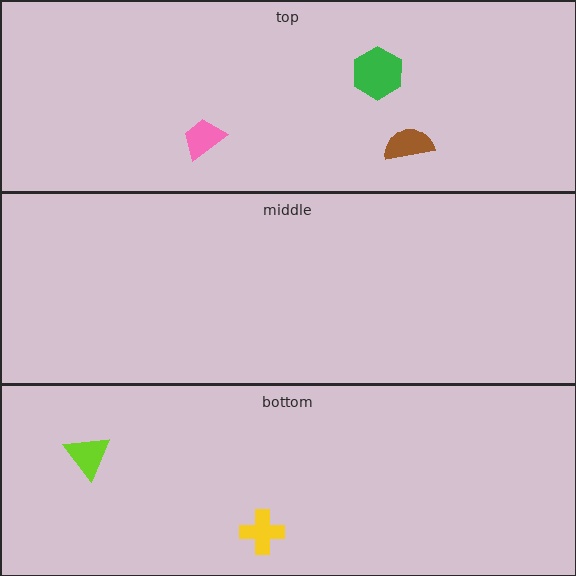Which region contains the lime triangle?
The bottom region.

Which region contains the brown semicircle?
The top region.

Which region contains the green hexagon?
The top region.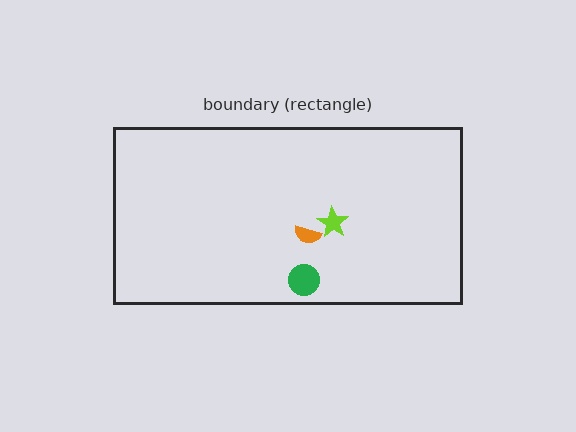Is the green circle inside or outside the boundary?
Inside.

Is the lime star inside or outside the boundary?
Inside.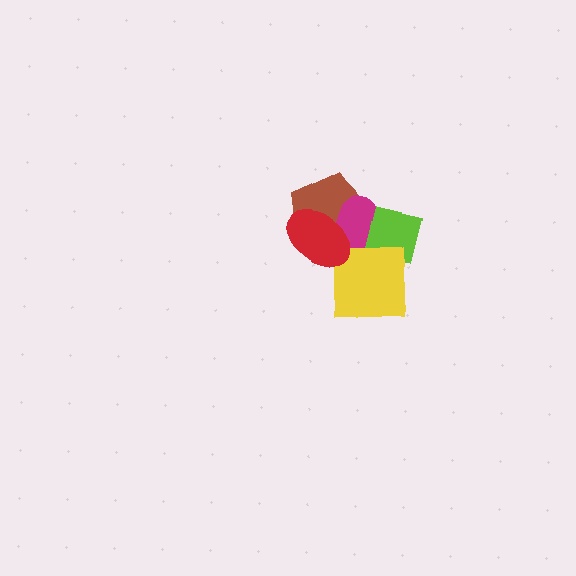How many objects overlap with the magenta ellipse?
4 objects overlap with the magenta ellipse.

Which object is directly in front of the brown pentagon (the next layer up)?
The magenta ellipse is directly in front of the brown pentagon.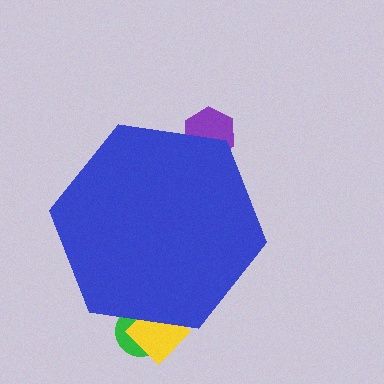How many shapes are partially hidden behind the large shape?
3 shapes are partially hidden.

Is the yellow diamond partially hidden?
Yes, the yellow diamond is partially hidden behind the blue hexagon.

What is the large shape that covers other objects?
A blue hexagon.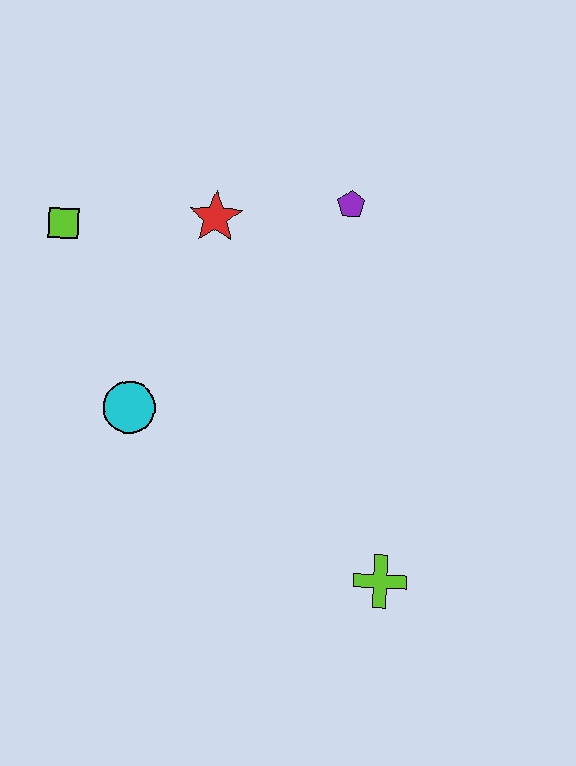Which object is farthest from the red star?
The lime cross is farthest from the red star.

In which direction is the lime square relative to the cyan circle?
The lime square is above the cyan circle.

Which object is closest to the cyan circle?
The lime square is closest to the cyan circle.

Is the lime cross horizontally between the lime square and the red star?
No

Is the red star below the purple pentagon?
Yes